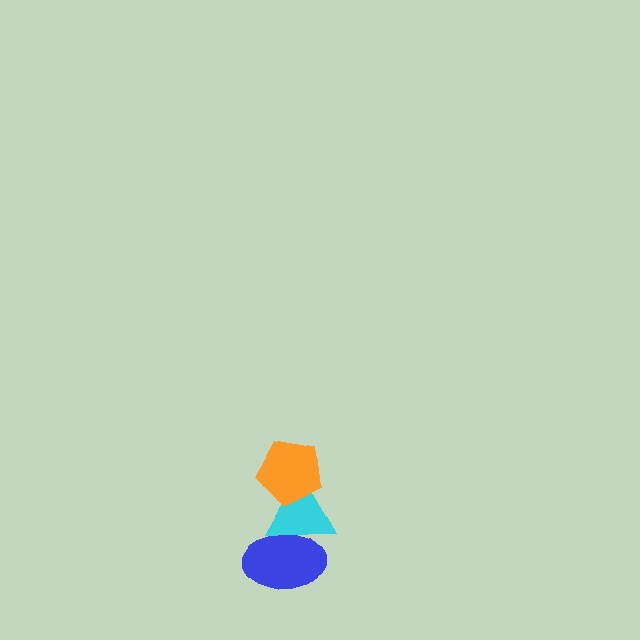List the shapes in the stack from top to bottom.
From top to bottom: the orange pentagon, the cyan triangle, the blue ellipse.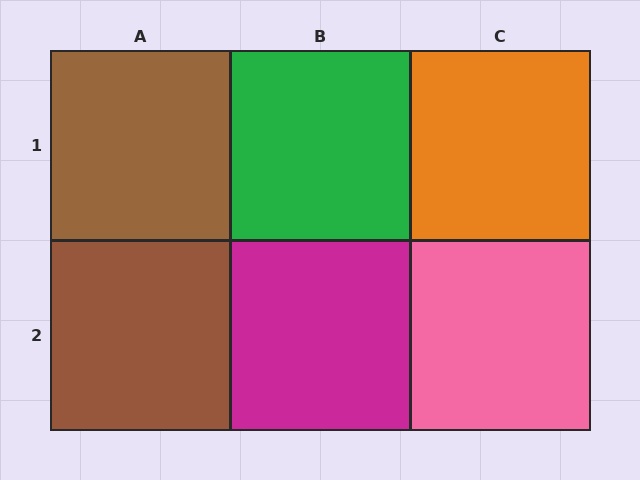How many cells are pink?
1 cell is pink.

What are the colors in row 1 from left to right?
Brown, green, orange.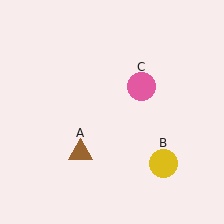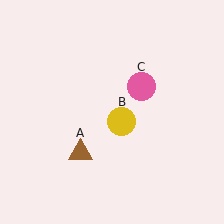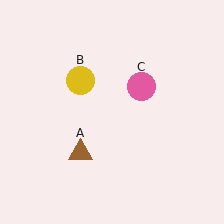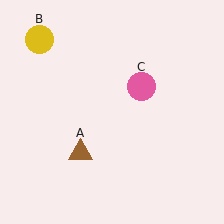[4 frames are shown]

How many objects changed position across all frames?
1 object changed position: yellow circle (object B).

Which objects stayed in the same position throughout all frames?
Brown triangle (object A) and pink circle (object C) remained stationary.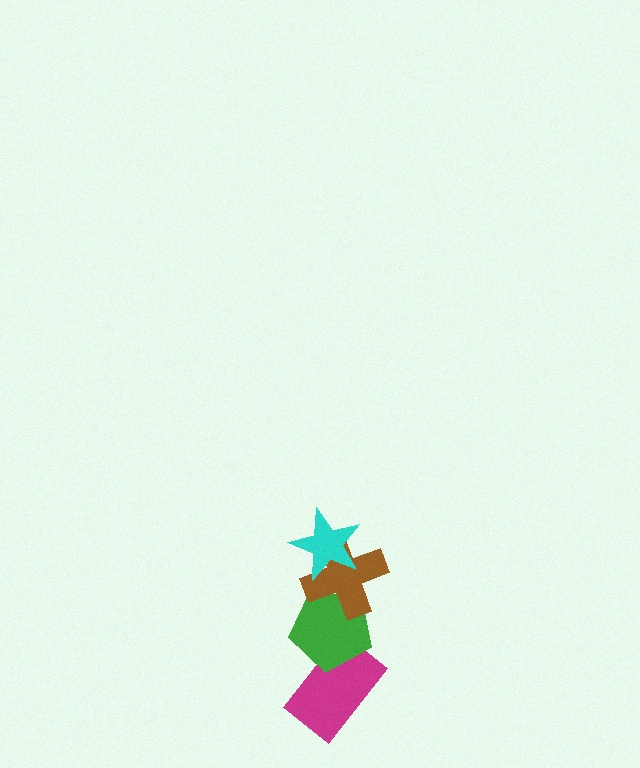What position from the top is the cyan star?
The cyan star is 1st from the top.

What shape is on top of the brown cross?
The cyan star is on top of the brown cross.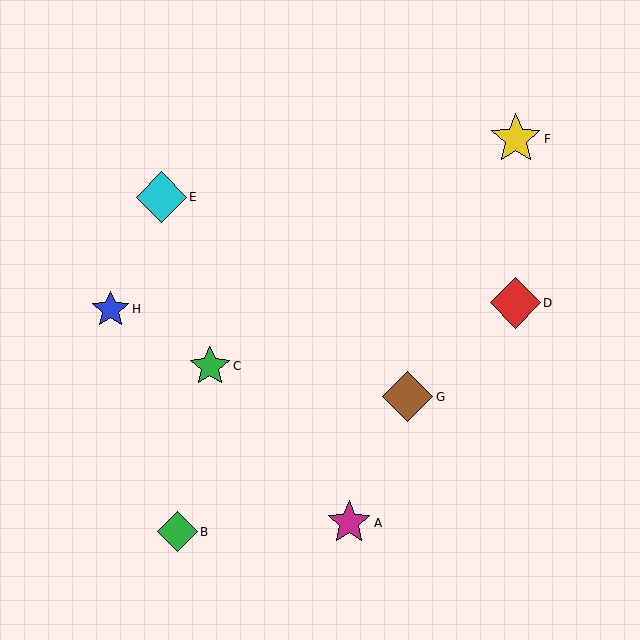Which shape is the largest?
The yellow star (labeled F) is the largest.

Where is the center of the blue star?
The center of the blue star is at (110, 309).